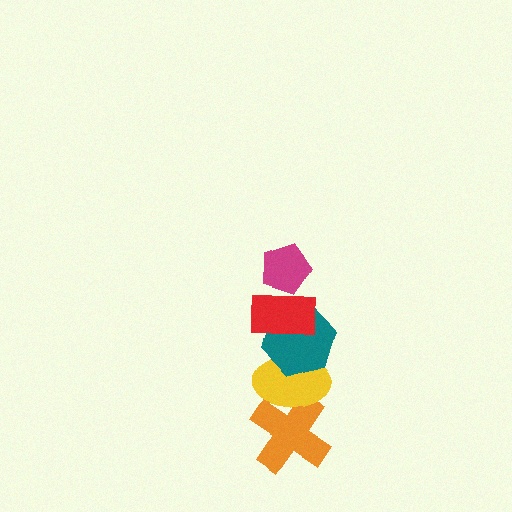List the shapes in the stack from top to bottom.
From top to bottom: the magenta pentagon, the red rectangle, the teal hexagon, the yellow ellipse, the orange cross.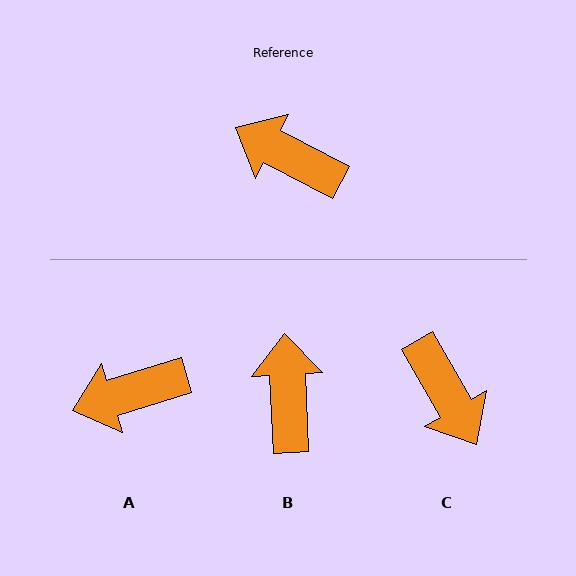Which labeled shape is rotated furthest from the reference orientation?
C, about 147 degrees away.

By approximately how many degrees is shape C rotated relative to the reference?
Approximately 147 degrees counter-clockwise.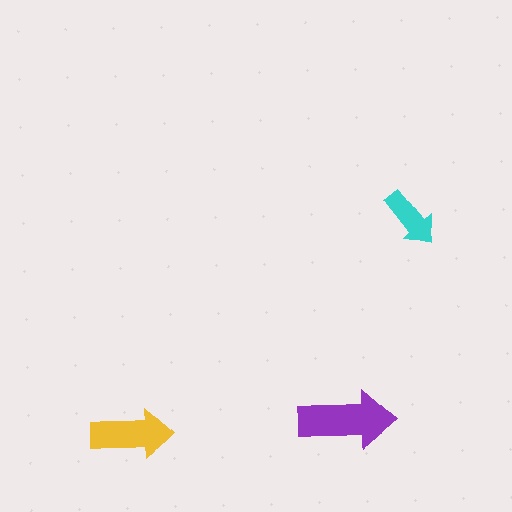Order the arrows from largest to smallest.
the purple one, the yellow one, the cyan one.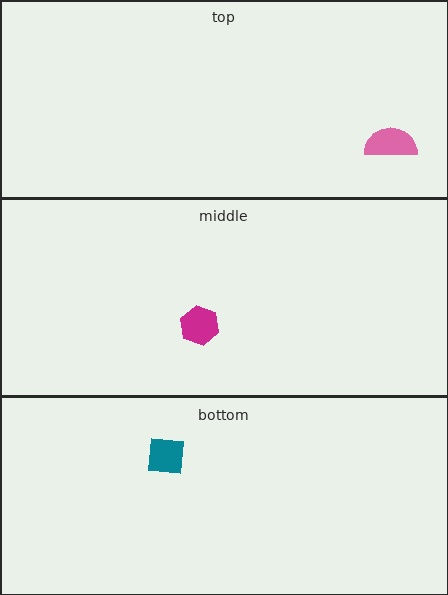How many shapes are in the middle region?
1.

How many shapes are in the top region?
1.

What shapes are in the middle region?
The magenta hexagon.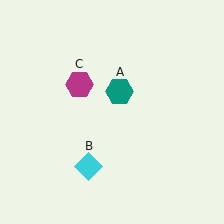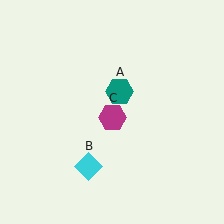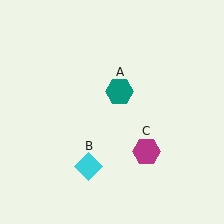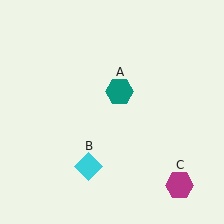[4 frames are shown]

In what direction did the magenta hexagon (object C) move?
The magenta hexagon (object C) moved down and to the right.